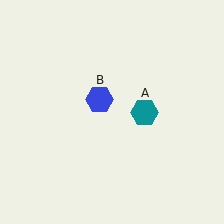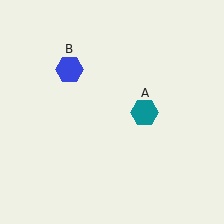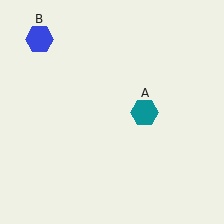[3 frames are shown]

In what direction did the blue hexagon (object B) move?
The blue hexagon (object B) moved up and to the left.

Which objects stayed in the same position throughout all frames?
Teal hexagon (object A) remained stationary.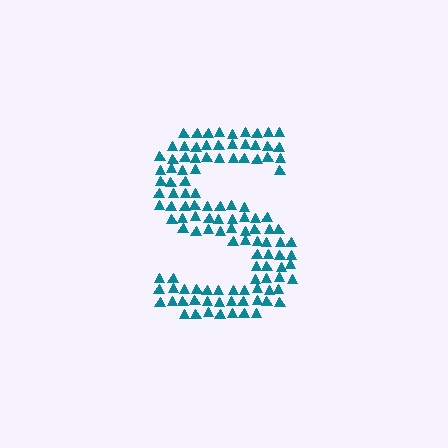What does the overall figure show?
The overall figure shows the letter S.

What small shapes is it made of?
It is made of small triangles.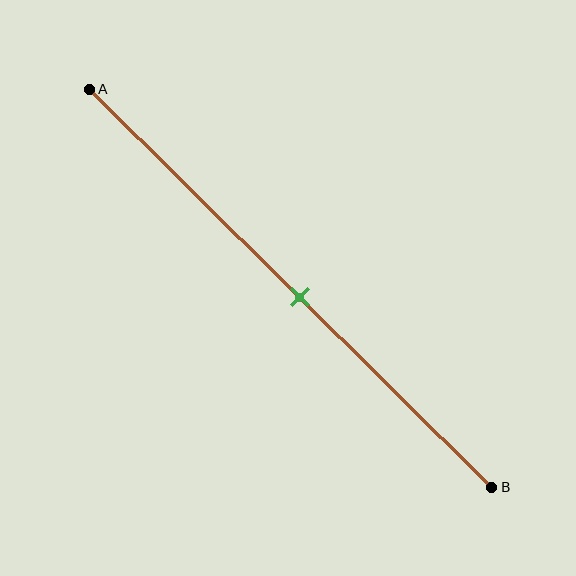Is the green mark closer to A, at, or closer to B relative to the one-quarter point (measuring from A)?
The green mark is closer to point B than the one-quarter point of segment AB.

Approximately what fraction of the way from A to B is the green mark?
The green mark is approximately 50% of the way from A to B.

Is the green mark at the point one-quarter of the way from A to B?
No, the mark is at about 50% from A, not at the 25% one-quarter point.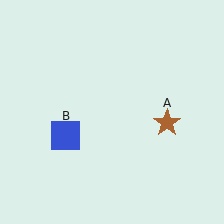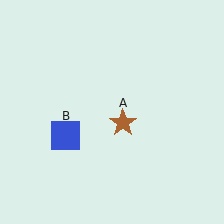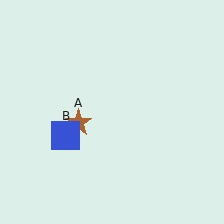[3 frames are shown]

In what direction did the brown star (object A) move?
The brown star (object A) moved left.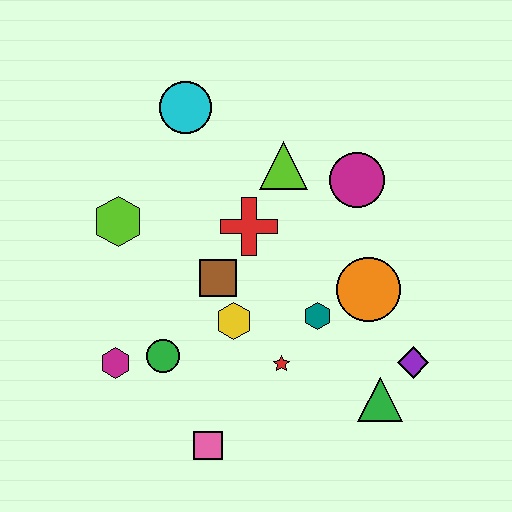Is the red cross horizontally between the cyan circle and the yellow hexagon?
No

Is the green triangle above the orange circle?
No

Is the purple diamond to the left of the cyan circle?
No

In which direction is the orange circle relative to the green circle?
The orange circle is to the right of the green circle.